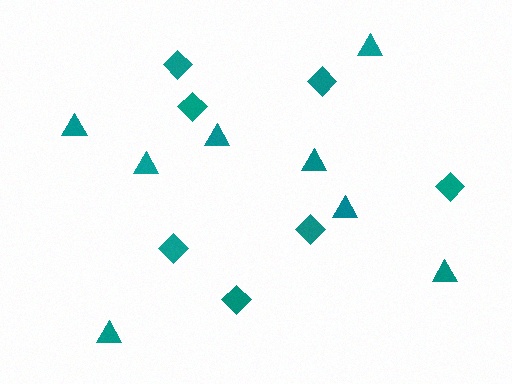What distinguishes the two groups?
There are 2 groups: one group of triangles (8) and one group of diamonds (7).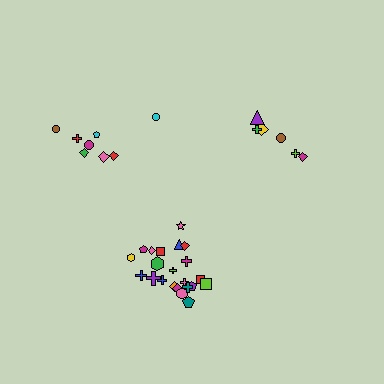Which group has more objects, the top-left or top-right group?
The top-left group.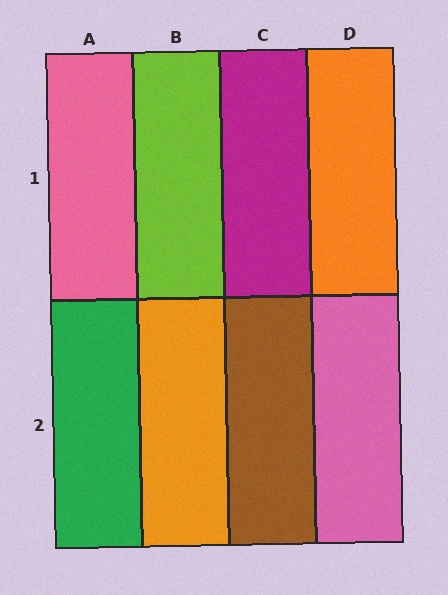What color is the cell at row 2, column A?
Green.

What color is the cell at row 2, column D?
Pink.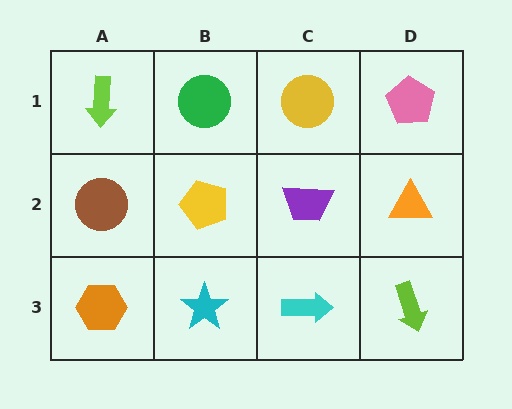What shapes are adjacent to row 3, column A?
A brown circle (row 2, column A), a cyan star (row 3, column B).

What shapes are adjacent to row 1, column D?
An orange triangle (row 2, column D), a yellow circle (row 1, column C).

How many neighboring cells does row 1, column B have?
3.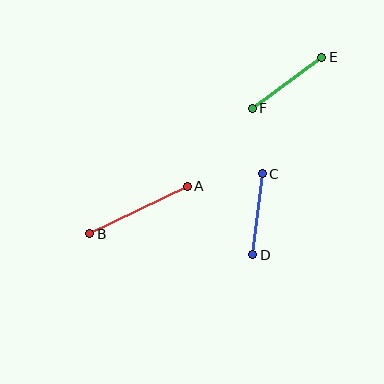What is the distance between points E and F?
The distance is approximately 86 pixels.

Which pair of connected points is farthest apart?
Points A and B are farthest apart.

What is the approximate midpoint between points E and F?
The midpoint is at approximately (287, 83) pixels.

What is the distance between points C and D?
The distance is approximately 81 pixels.